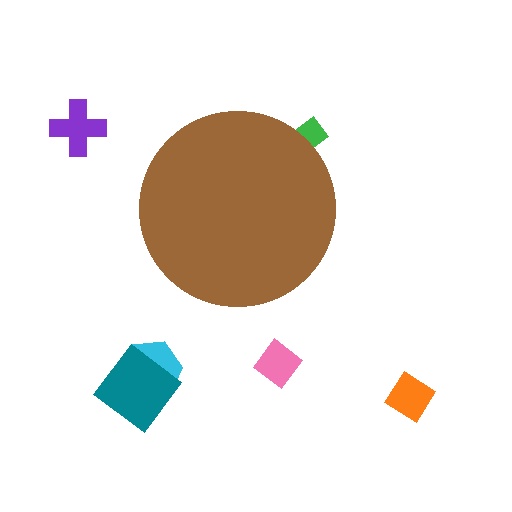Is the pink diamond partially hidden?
No, the pink diamond is fully visible.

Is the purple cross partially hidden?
No, the purple cross is fully visible.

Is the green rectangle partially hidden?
Yes, the green rectangle is partially hidden behind the brown circle.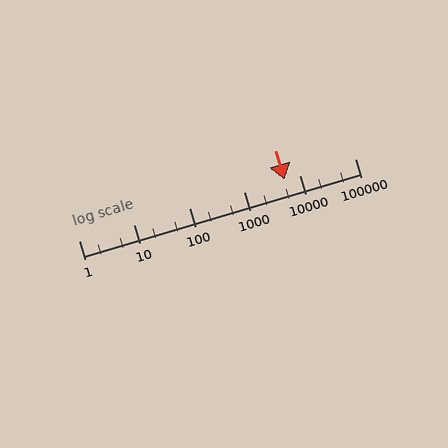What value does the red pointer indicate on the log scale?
The pointer indicates approximately 5200.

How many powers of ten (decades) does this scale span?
The scale spans 5 decades, from 1 to 100000.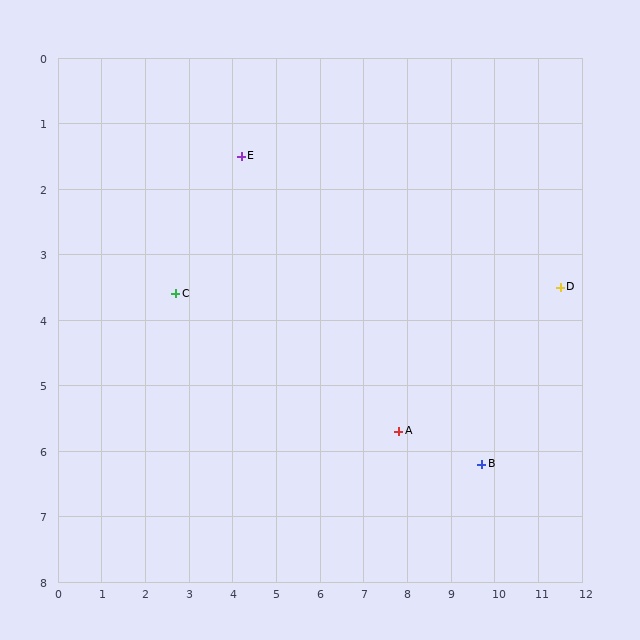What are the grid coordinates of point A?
Point A is at approximately (7.8, 5.7).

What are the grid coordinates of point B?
Point B is at approximately (9.7, 6.2).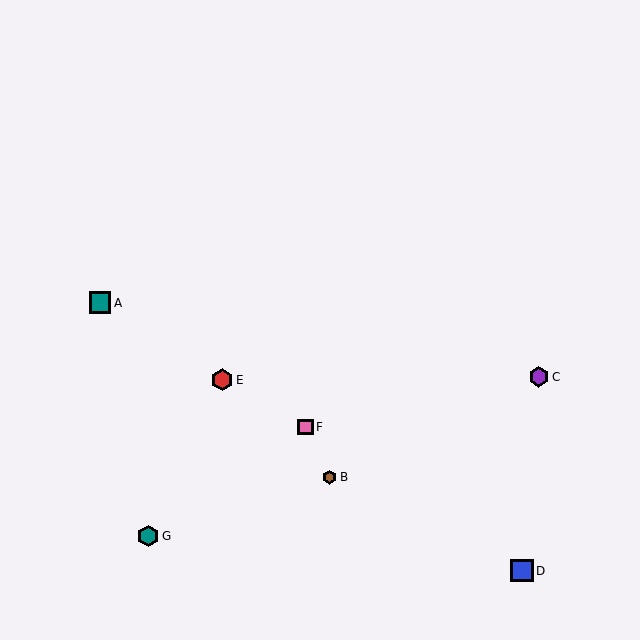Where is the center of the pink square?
The center of the pink square is at (305, 427).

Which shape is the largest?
The blue square (labeled D) is the largest.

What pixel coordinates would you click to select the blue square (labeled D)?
Click at (522, 571) to select the blue square D.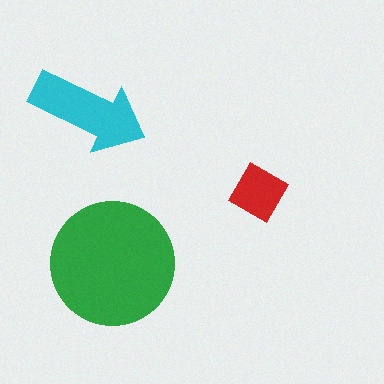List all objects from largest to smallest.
The green circle, the cyan arrow, the red diamond.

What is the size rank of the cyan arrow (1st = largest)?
2nd.